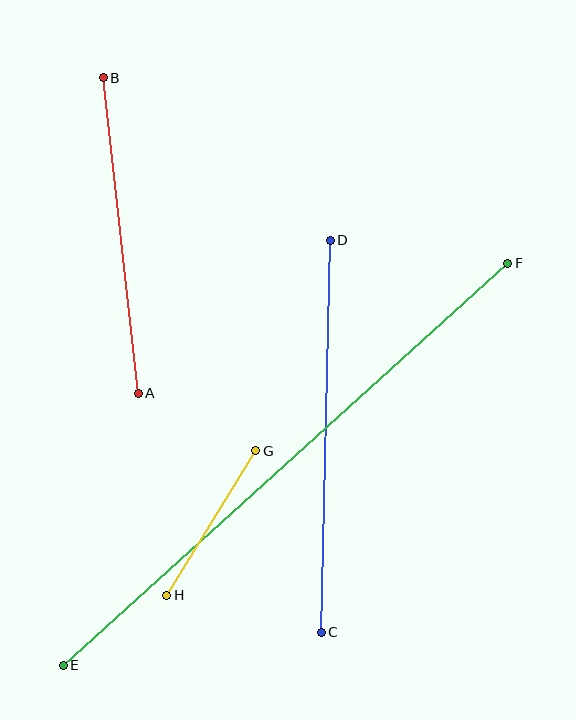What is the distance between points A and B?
The distance is approximately 317 pixels.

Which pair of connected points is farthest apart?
Points E and F are farthest apart.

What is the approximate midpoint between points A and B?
The midpoint is at approximately (121, 235) pixels.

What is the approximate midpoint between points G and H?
The midpoint is at approximately (211, 523) pixels.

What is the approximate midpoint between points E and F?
The midpoint is at approximately (286, 464) pixels.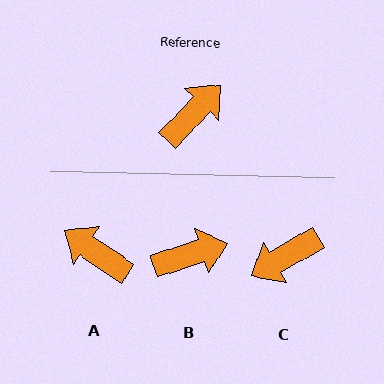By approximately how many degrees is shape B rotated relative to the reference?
Approximately 29 degrees clockwise.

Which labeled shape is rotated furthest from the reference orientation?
C, about 164 degrees away.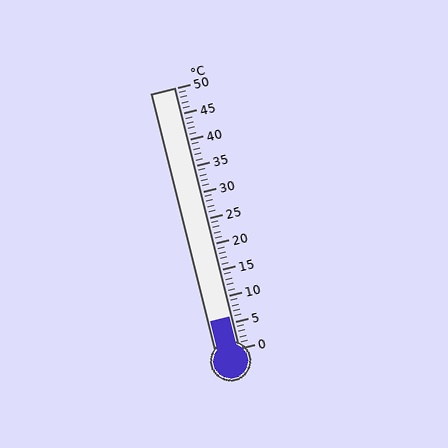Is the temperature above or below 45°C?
The temperature is below 45°C.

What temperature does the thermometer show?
The thermometer shows approximately 6°C.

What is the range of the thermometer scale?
The thermometer scale ranges from 0°C to 50°C.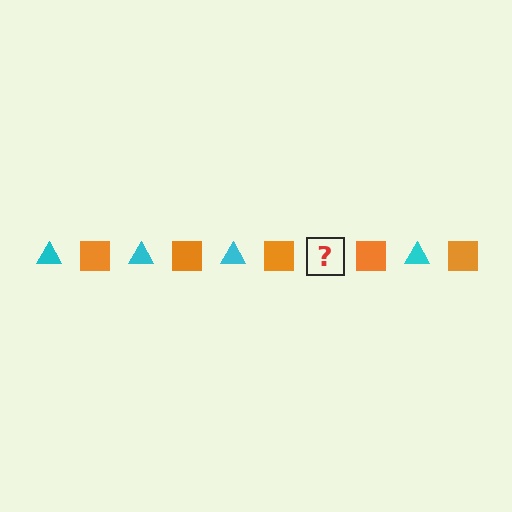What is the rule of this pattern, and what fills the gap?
The rule is that the pattern alternates between cyan triangle and orange square. The gap should be filled with a cyan triangle.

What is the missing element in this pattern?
The missing element is a cyan triangle.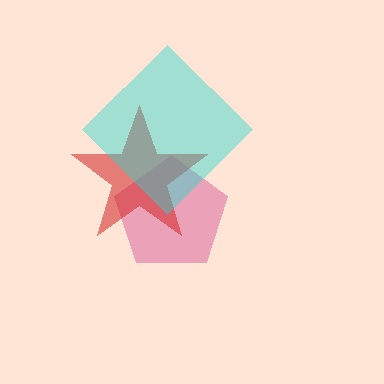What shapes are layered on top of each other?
The layered shapes are: a pink pentagon, a red star, a cyan diamond.